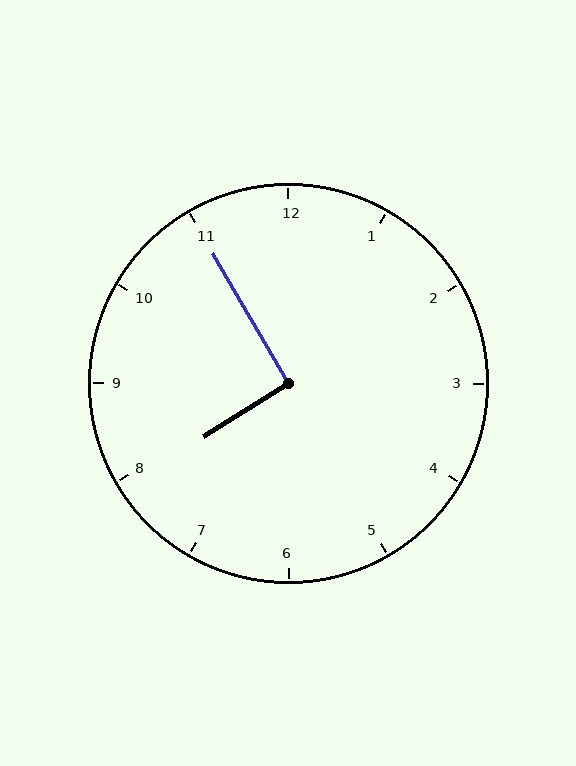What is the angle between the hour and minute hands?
Approximately 92 degrees.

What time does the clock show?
7:55.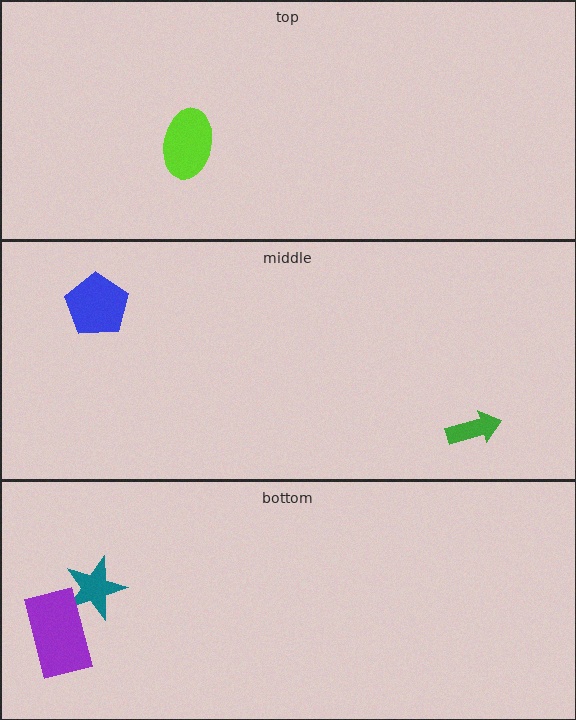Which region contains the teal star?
The bottom region.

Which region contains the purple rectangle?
The bottom region.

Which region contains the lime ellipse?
The top region.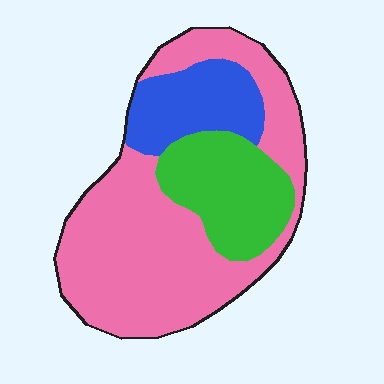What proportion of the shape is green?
Green covers roughly 20% of the shape.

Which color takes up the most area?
Pink, at roughly 60%.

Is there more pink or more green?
Pink.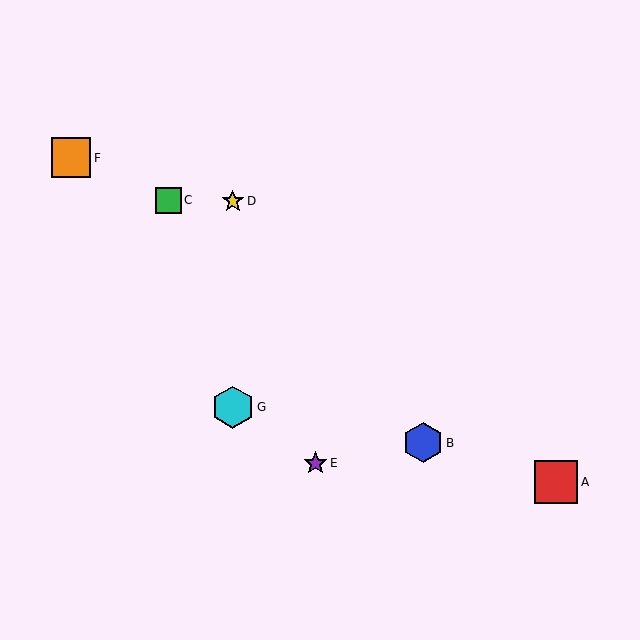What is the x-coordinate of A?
Object A is at x≈556.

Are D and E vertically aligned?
No, D is at x≈233 and E is at x≈316.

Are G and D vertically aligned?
Yes, both are at x≈233.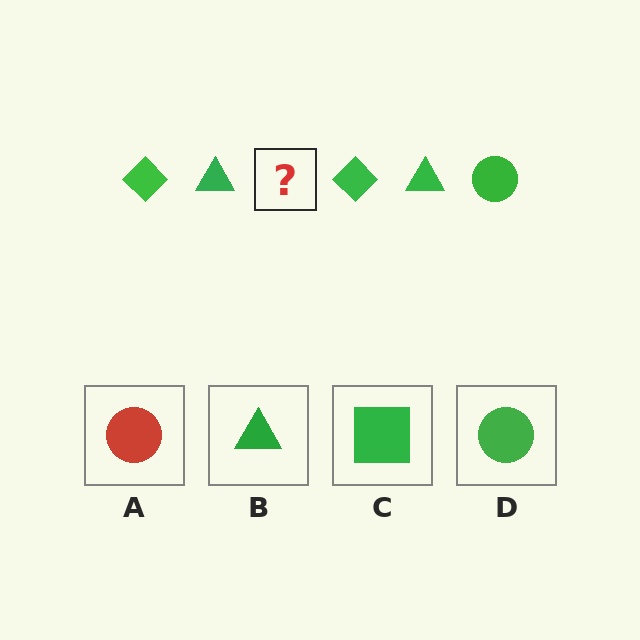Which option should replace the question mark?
Option D.